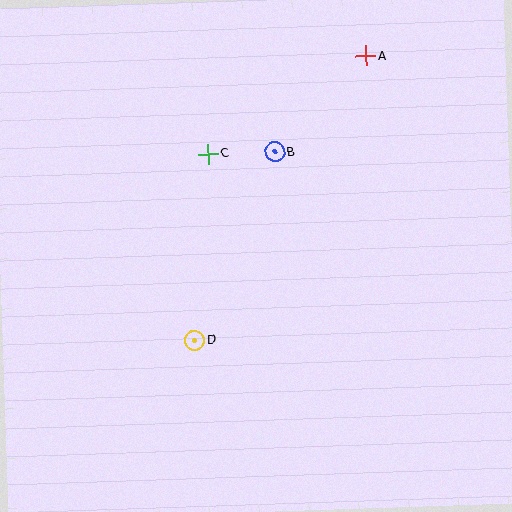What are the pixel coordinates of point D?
Point D is at (195, 341).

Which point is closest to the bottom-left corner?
Point D is closest to the bottom-left corner.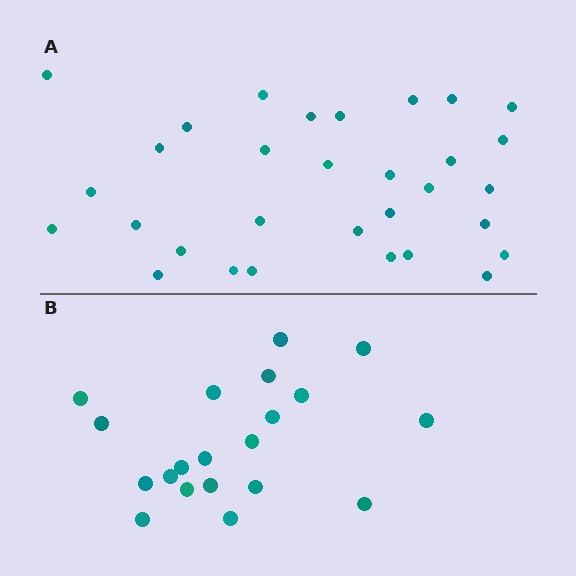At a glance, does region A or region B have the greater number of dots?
Region A (the top region) has more dots.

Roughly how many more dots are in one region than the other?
Region A has roughly 12 or so more dots than region B.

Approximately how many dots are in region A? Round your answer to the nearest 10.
About 30 dots. (The exact count is 31, which rounds to 30.)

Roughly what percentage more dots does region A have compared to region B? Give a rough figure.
About 55% more.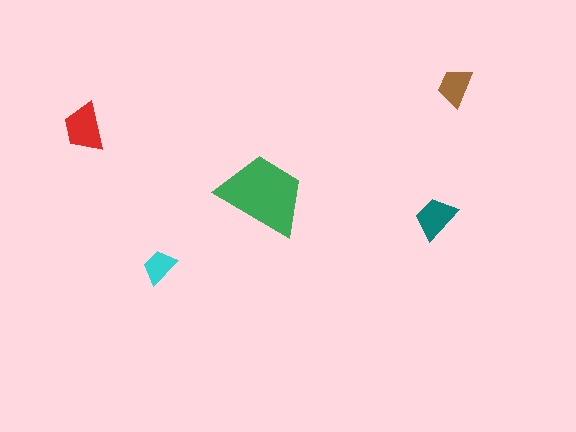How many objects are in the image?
There are 5 objects in the image.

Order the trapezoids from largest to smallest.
the green one, the red one, the teal one, the brown one, the cyan one.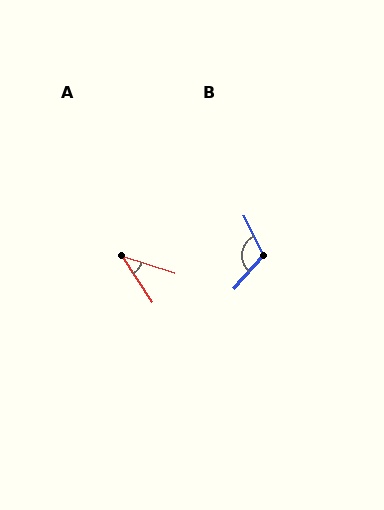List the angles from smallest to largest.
A (38°), B (112°).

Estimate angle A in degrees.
Approximately 38 degrees.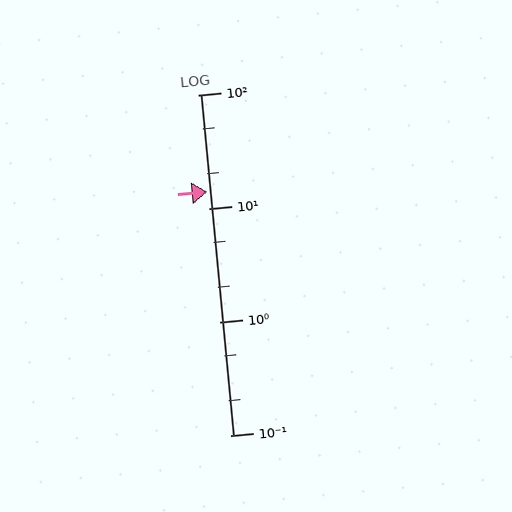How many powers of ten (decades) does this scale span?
The scale spans 3 decades, from 0.1 to 100.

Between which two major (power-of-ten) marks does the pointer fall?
The pointer is between 10 and 100.